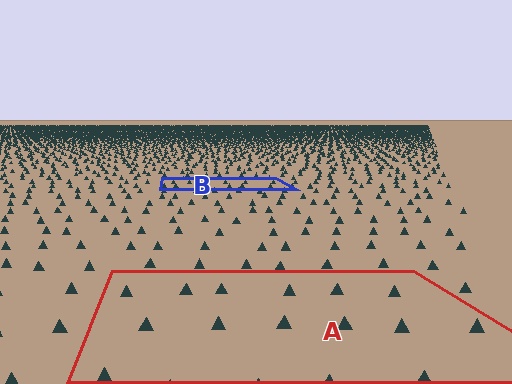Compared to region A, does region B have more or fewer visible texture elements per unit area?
Region B has more texture elements per unit area — they are packed more densely because it is farther away.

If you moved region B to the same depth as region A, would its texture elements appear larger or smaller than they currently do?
They would appear larger. At a closer depth, the same texture elements are projected at a bigger on-screen size.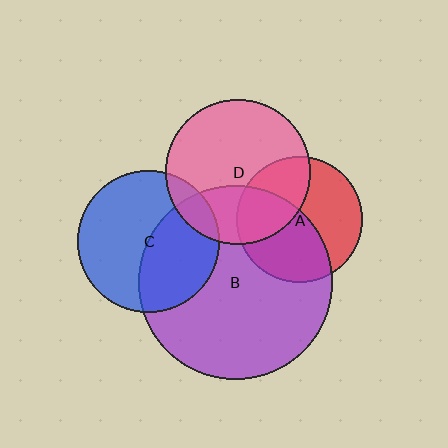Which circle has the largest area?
Circle B (purple).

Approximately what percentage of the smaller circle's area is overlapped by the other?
Approximately 35%.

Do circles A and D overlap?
Yes.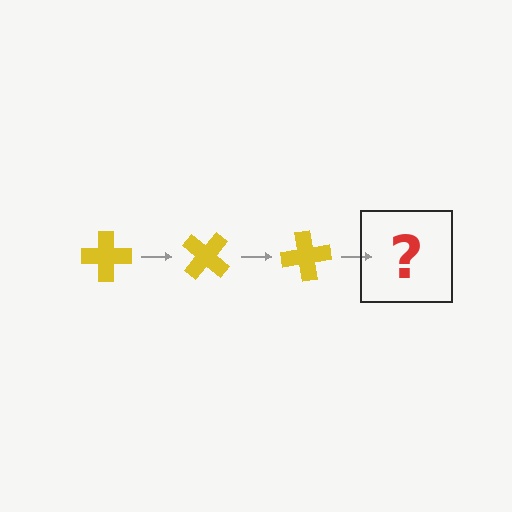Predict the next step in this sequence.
The next step is a yellow cross rotated 120 degrees.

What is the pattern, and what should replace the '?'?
The pattern is that the cross rotates 40 degrees each step. The '?' should be a yellow cross rotated 120 degrees.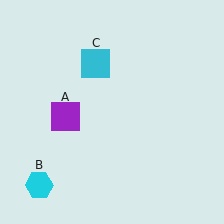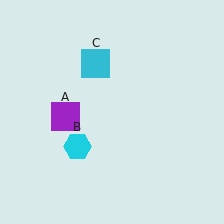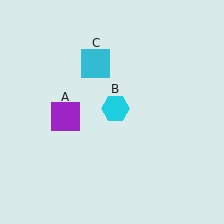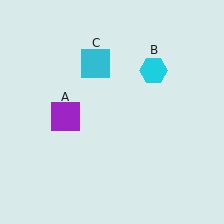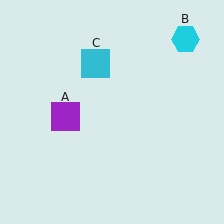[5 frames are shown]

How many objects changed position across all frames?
1 object changed position: cyan hexagon (object B).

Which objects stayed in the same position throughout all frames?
Purple square (object A) and cyan square (object C) remained stationary.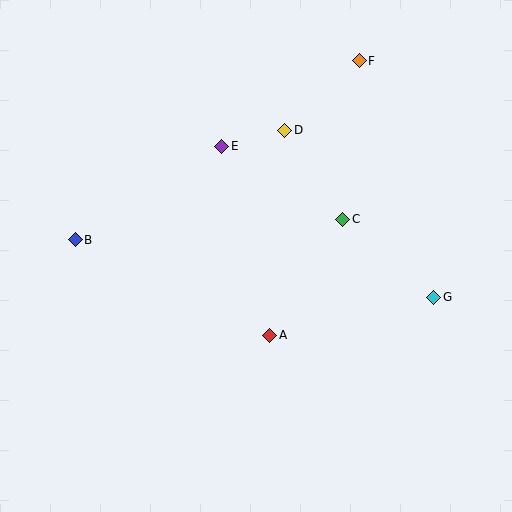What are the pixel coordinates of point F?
Point F is at (359, 61).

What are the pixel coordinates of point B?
Point B is at (75, 240).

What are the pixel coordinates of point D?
Point D is at (285, 130).